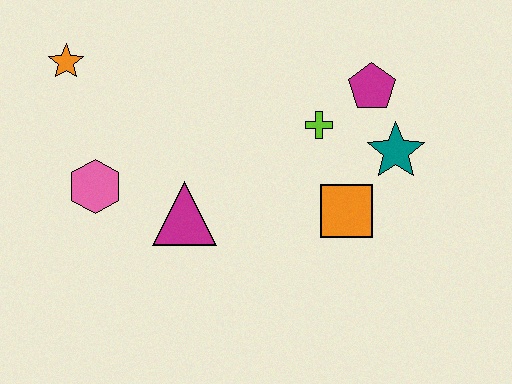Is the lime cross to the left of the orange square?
Yes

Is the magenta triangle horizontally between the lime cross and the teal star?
No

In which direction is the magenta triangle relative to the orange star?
The magenta triangle is below the orange star.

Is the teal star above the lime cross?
No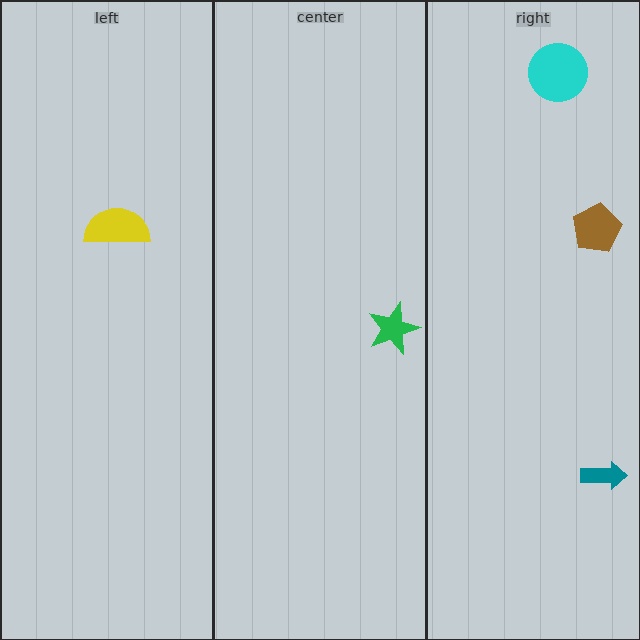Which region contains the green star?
The center region.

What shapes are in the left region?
The yellow semicircle.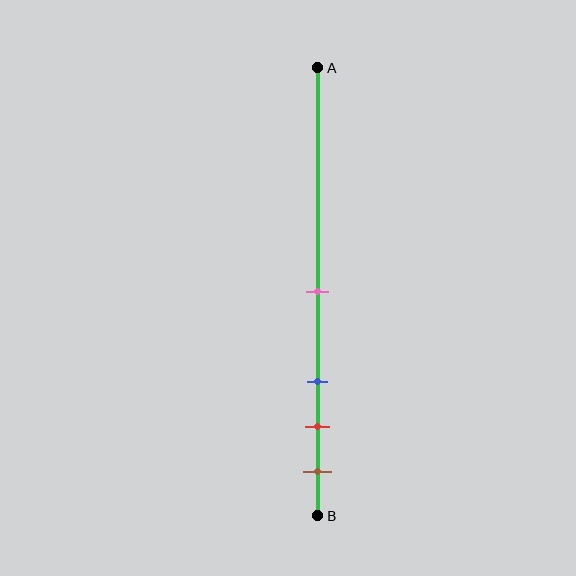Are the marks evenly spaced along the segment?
No, the marks are not evenly spaced.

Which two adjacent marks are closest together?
The red and brown marks are the closest adjacent pair.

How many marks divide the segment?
There are 4 marks dividing the segment.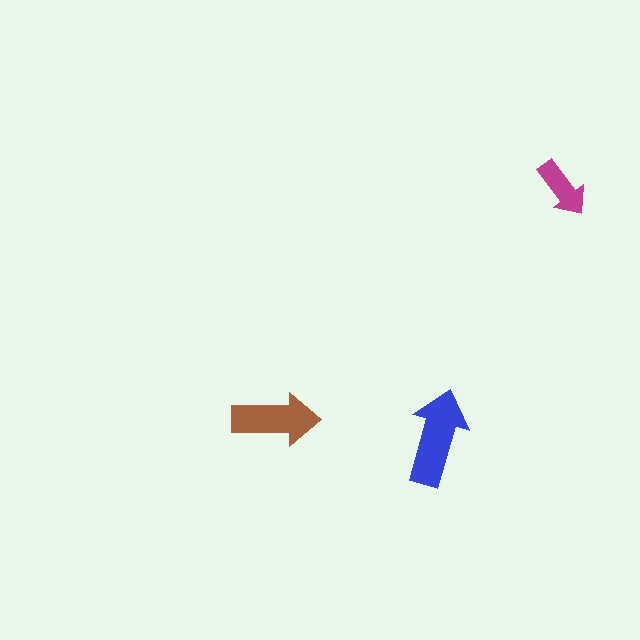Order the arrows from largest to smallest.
the blue one, the brown one, the magenta one.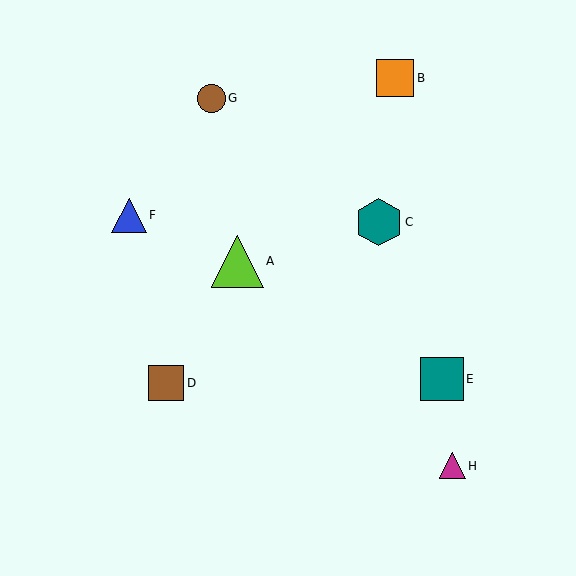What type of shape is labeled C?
Shape C is a teal hexagon.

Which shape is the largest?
The lime triangle (labeled A) is the largest.